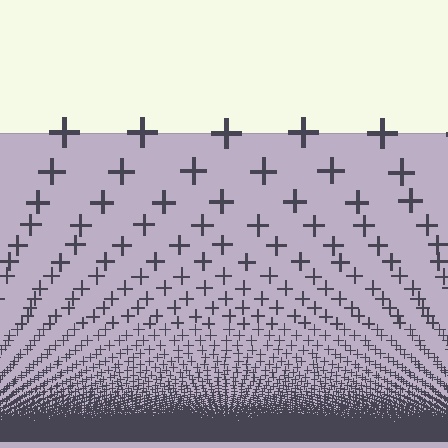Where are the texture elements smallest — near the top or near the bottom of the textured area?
Near the bottom.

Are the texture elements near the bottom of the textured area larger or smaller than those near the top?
Smaller. The gradient is inverted — elements near the bottom are smaller and denser.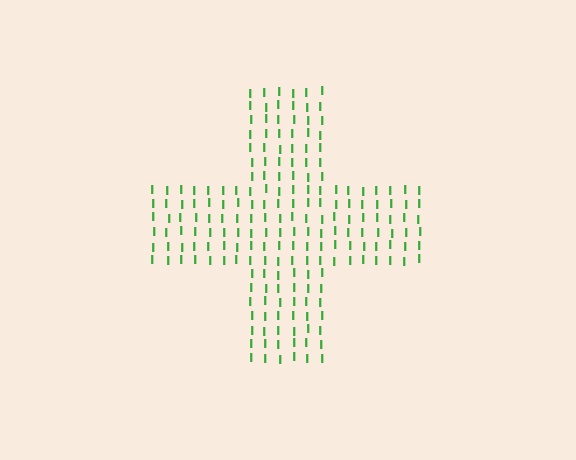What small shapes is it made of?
It is made of small letter I's.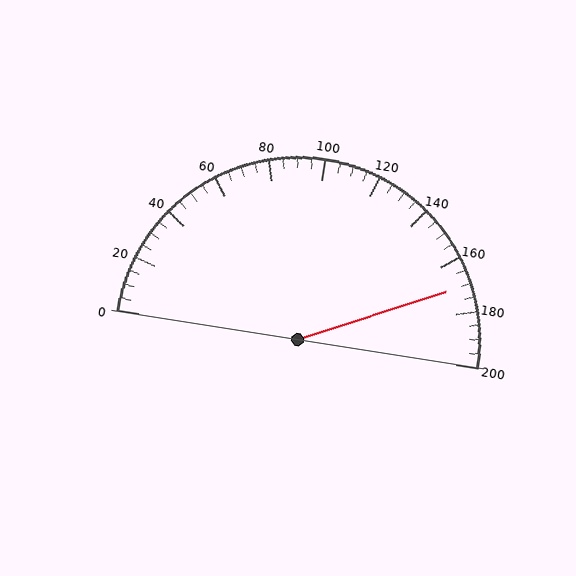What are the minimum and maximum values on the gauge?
The gauge ranges from 0 to 200.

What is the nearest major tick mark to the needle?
The nearest major tick mark is 160.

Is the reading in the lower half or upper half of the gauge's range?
The reading is in the upper half of the range (0 to 200).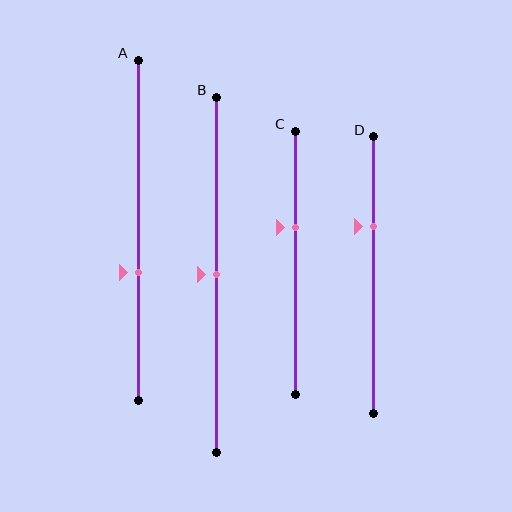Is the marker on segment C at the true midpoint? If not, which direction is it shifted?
No, the marker on segment C is shifted upward by about 14% of the segment length.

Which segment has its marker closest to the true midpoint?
Segment B has its marker closest to the true midpoint.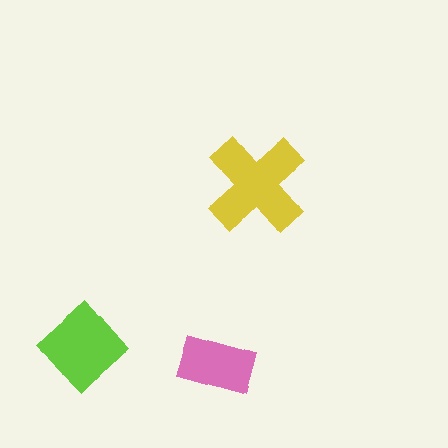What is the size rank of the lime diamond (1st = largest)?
2nd.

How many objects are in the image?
There are 3 objects in the image.